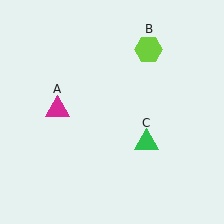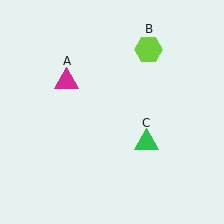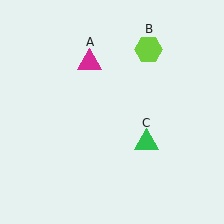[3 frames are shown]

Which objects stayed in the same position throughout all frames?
Lime hexagon (object B) and green triangle (object C) remained stationary.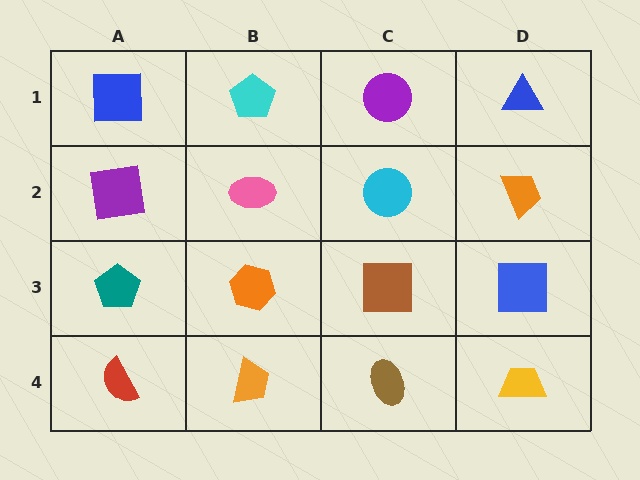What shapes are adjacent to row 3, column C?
A cyan circle (row 2, column C), a brown ellipse (row 4, column C), an orange hexagon (row 3, column B), a blue square (row 3, column D).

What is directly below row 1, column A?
A purple square.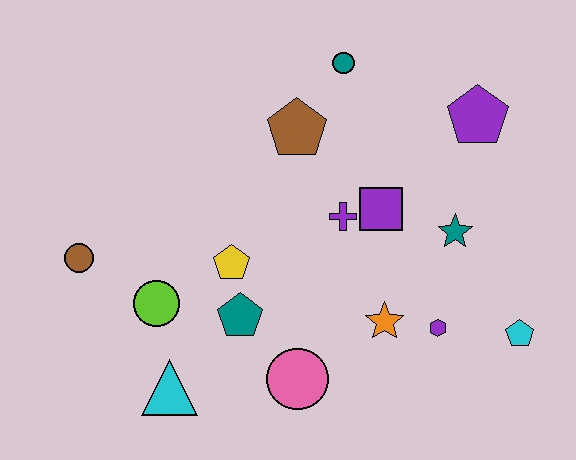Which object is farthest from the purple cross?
The brown circle is farthest from the purple cross.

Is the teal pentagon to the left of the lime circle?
No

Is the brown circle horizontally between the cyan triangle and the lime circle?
No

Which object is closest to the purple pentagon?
The teal star is closest to the purple pentagon.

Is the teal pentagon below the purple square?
Yes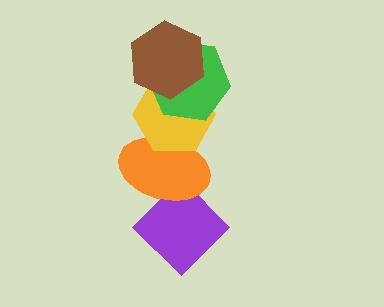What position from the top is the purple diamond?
The purple diamond is 5th from the top.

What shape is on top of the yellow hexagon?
The green hexagon is on top of the yellow hexagon.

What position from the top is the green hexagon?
The green hexagon is 2nd from the top.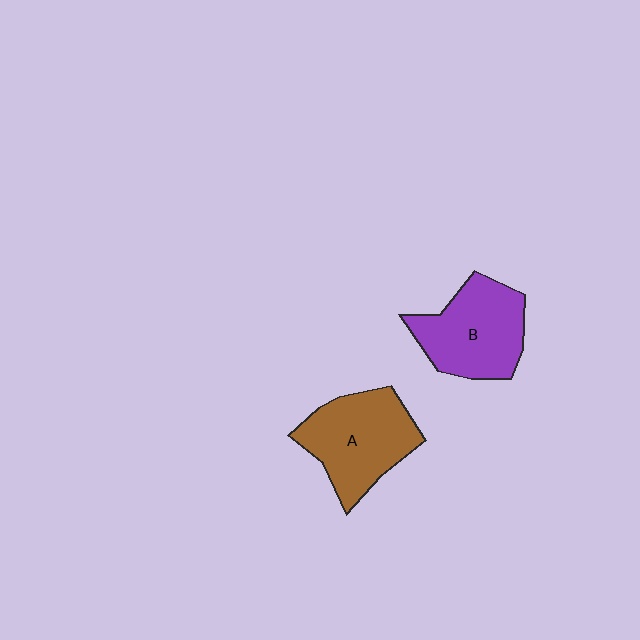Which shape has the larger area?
Shape A (brown).